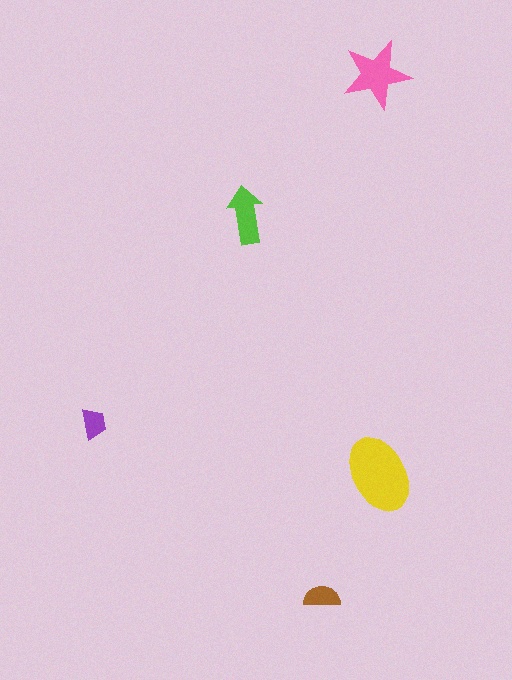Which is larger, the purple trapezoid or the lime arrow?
The lime arrow.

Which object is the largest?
The yellow ellipse.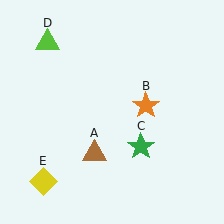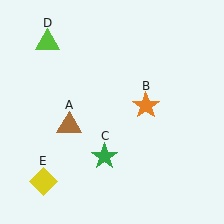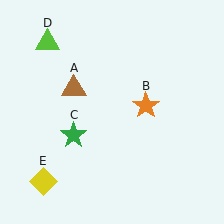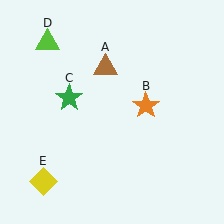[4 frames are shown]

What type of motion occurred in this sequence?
The brown triangle (object A), green star (object C) rotated clockwise around the center of the scene.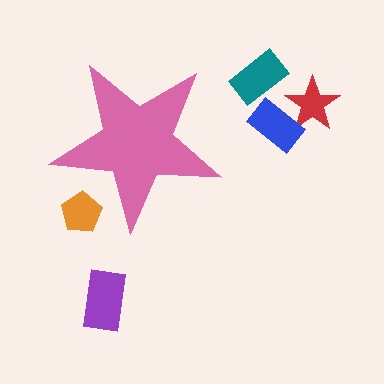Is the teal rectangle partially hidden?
No, the teal rectangle is fully visible.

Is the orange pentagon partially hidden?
Yes, the orange pentagon is partially hidden behind the pink star.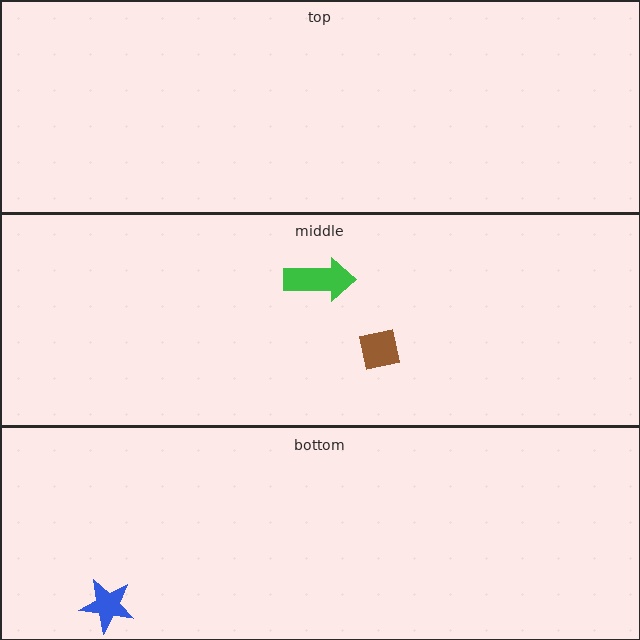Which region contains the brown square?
The middle region.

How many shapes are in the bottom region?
1.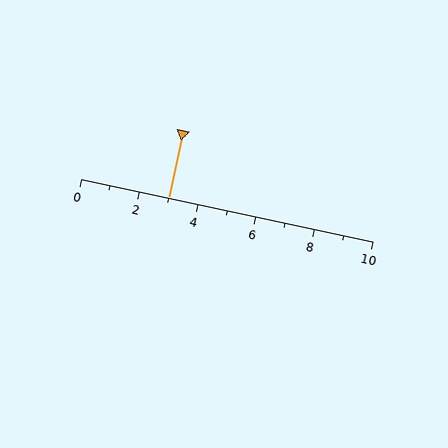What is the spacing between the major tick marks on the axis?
The major ticks are spaced 2 apart.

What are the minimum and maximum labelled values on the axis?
The axis runs from 0 to 10.